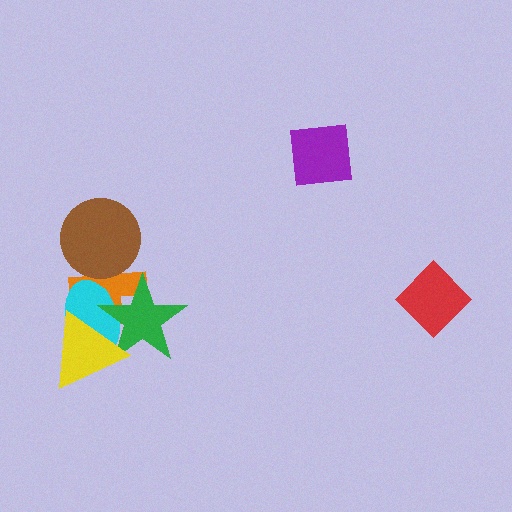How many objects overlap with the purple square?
0 objects overlap with the purple square.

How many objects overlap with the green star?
3 objects overlap with the green star.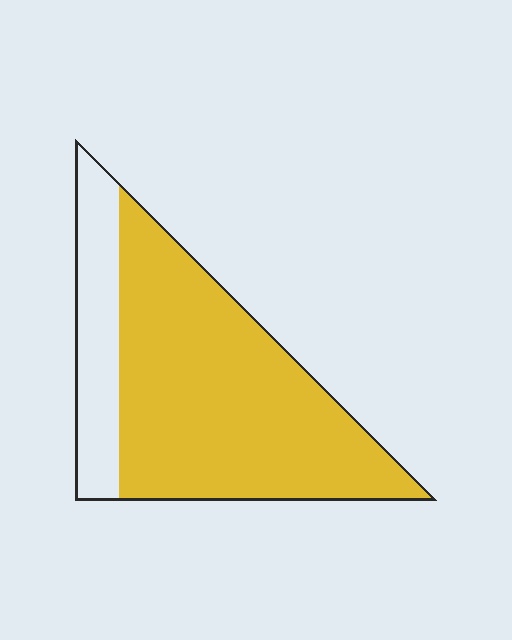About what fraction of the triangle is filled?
About three quarters (3/4).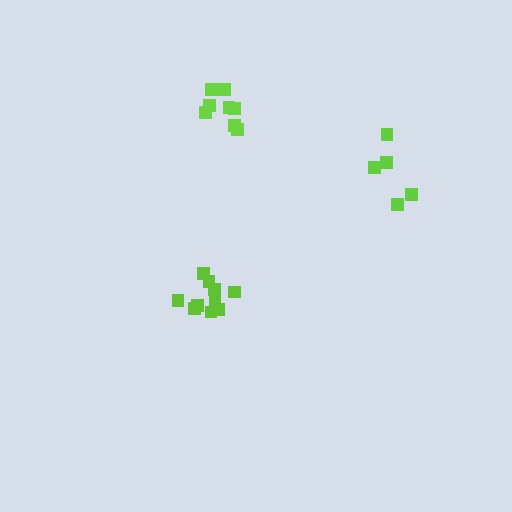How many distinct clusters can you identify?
There are 3 distinct clusters.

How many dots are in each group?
Group 1: 5 dots, Group 2: 10 dots, Group 3: 8 dots (23 total).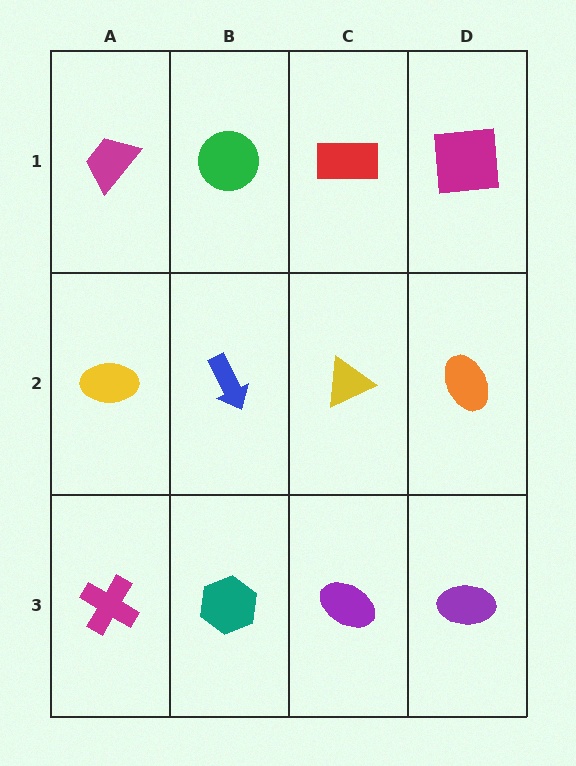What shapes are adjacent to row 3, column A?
A yellow ellipse (row 2, column A), a teal hexagon (row 3, column B).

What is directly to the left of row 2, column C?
A blue arrow.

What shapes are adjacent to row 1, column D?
An orange ellipse (row 2, column D), a red rectangle (row 1, column C).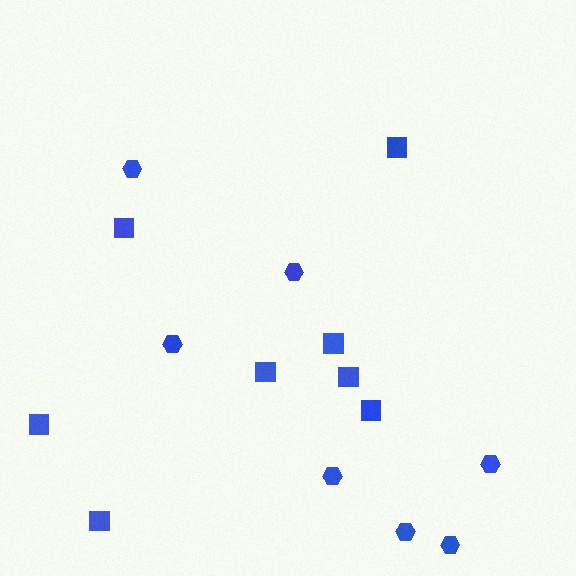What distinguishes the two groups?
There are 2 groups: one group of squares (8) and one group of hexagons (7).